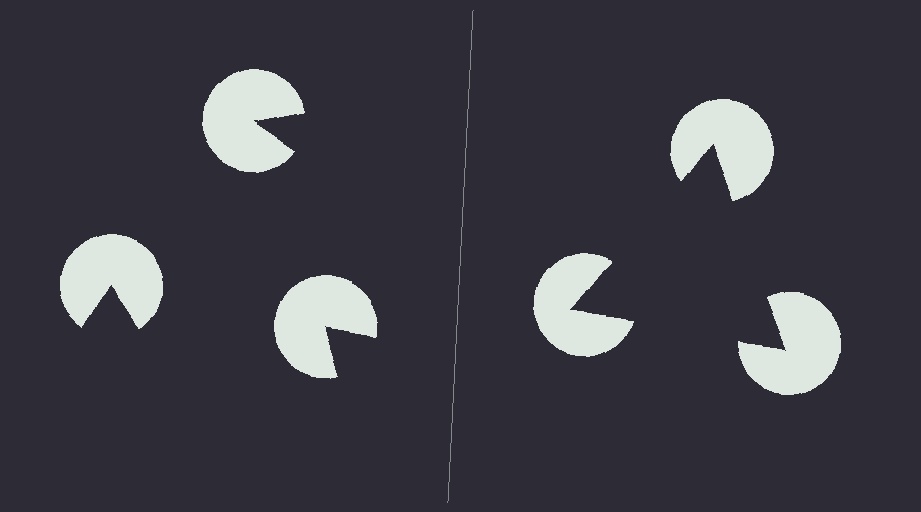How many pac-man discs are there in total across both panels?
6 — 3 on each side.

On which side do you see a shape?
An illusory triangle appears on the right side. On the left side the wedge cuts are rotated, so no coherent shape forms.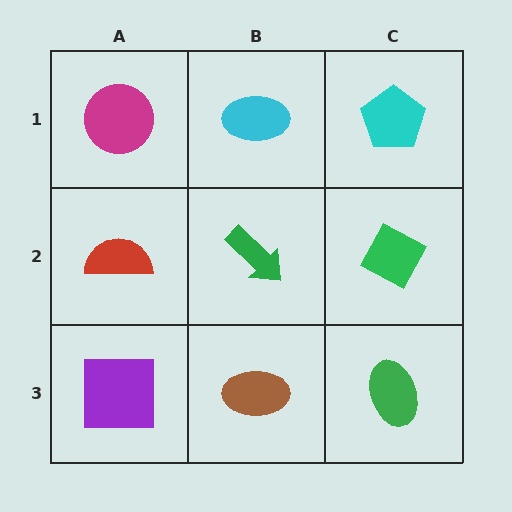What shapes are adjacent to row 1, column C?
A green diamond (row 2, column C), a cyan ellipse (row 1, column B).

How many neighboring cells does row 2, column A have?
3.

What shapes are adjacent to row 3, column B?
A green arrow (row 2, column B), a purple square (row 3, column A), a green ellipse (row 3, column C).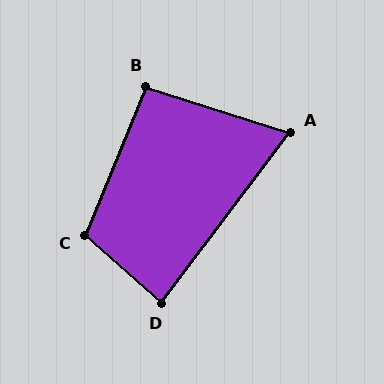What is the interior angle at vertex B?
Approximately 95 degrees (approximately right).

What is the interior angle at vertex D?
Approximately 85 degrees (approximately right).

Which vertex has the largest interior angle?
C, at approximately 110 degrees.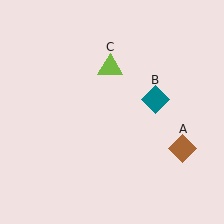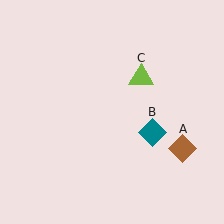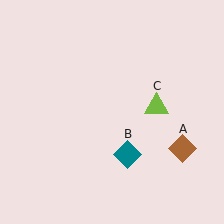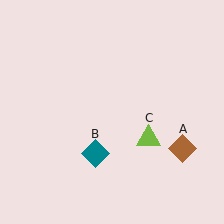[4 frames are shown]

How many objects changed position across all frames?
2 objects changed position: teal diamond (object B), lime triangle (object C).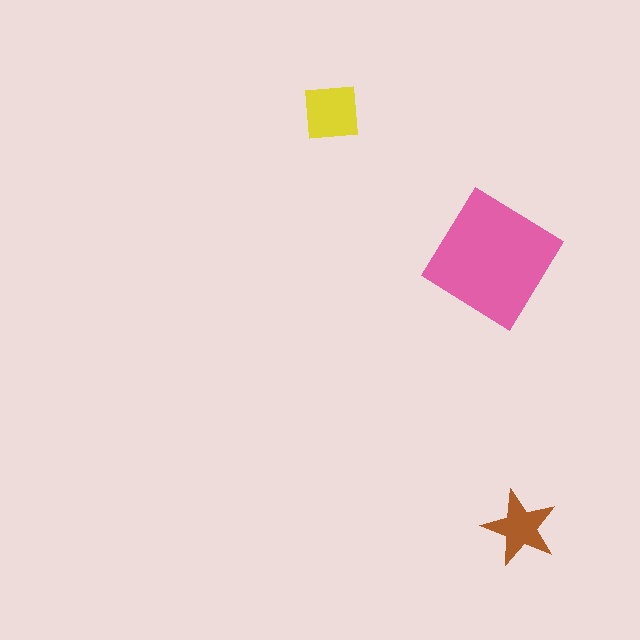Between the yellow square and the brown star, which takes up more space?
The yellow square.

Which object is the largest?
The pink diamond.